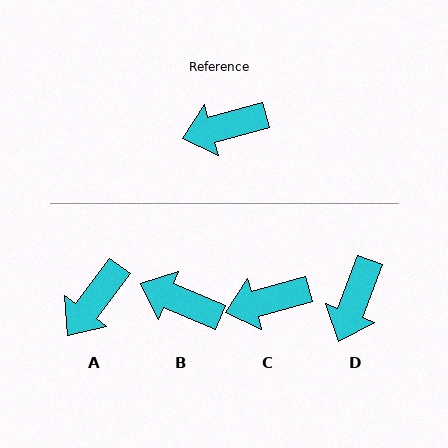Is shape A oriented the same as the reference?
No, it is off by about 37 degrees.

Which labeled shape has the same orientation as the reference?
C.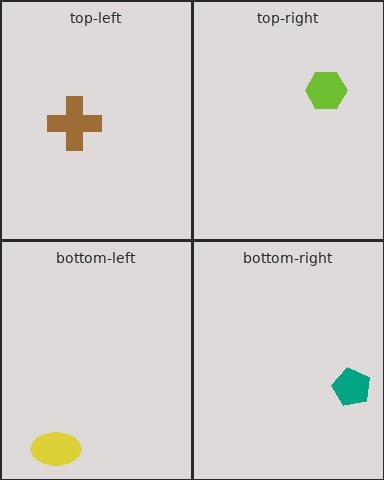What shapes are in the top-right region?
The lime hexagon.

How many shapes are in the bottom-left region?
1.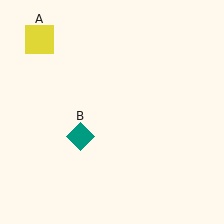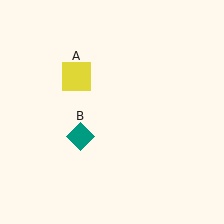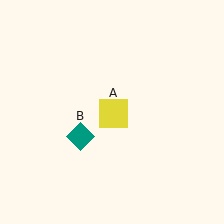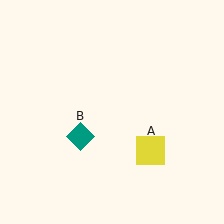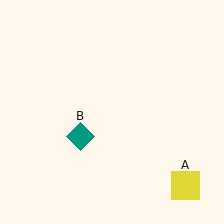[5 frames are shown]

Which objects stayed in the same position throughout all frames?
Teal diamond (object B) remained stationary.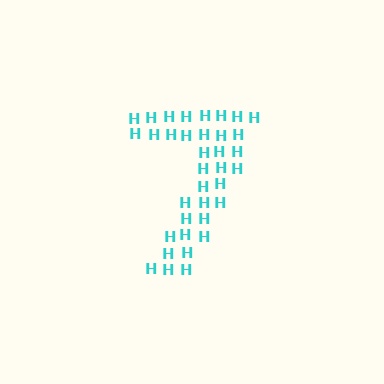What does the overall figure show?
The overall figure shows the digit 7.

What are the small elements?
The small elements are letter H's.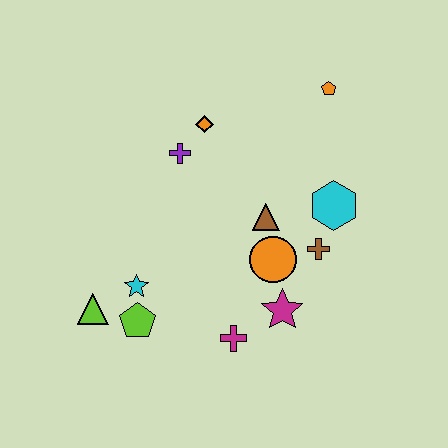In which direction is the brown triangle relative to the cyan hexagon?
The brown triangle is to the left of the cyan hexagon.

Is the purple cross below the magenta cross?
No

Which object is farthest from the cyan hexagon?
The lime triangle is farthest from the cyan hexagon.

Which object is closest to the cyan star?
The lime pentagon is closest to the cyan star.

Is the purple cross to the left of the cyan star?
No